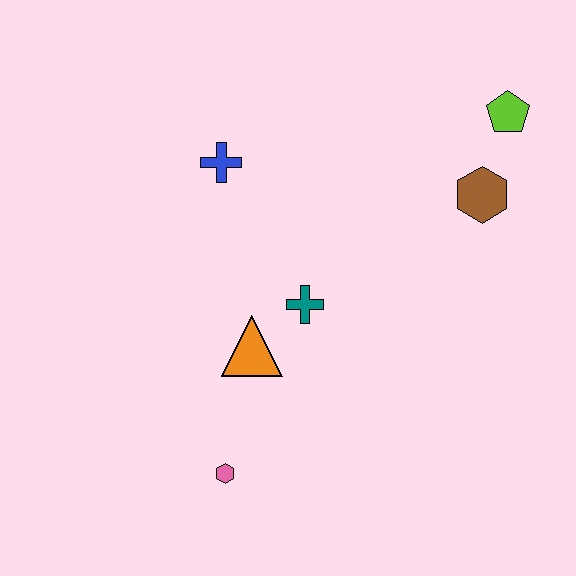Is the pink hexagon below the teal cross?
Yes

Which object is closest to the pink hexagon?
The orange triangle is closest to the pink hexagon.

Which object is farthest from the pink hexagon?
The lime pentagon is farthest from the pink hexagon.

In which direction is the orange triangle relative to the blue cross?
The orange triangle is below the blue cross.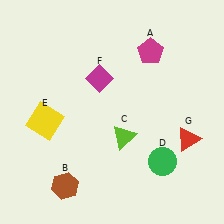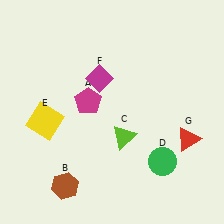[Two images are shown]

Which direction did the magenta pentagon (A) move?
The magenta pentagon (A) moved left.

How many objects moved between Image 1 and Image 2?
1 object moved between the two images.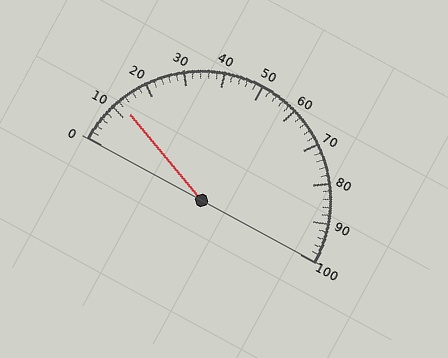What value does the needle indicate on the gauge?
The needle indicates approximately 12.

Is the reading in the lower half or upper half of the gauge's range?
The reading is in the lower half of the range (0 to 100).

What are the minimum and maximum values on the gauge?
The gauge ranges from 0 to 100.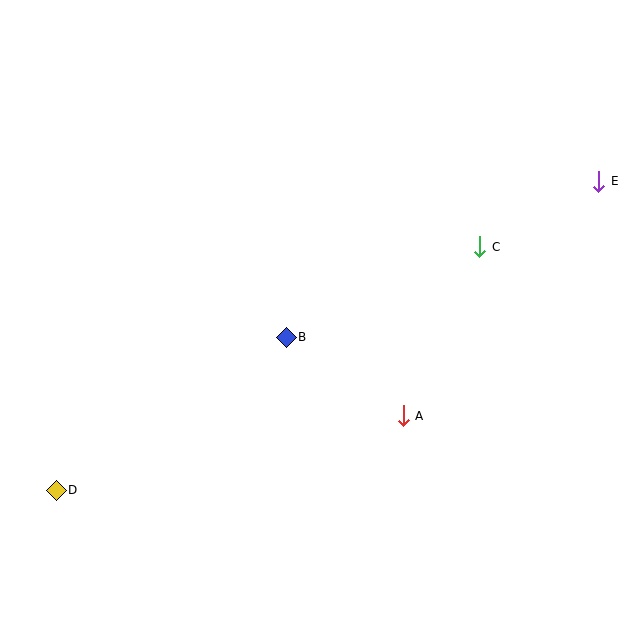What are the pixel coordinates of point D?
Point D is at (56, 490).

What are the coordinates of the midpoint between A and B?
The midpoint between A and B is at (345, 376).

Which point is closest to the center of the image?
Point B at (286, 337) is closest to the center.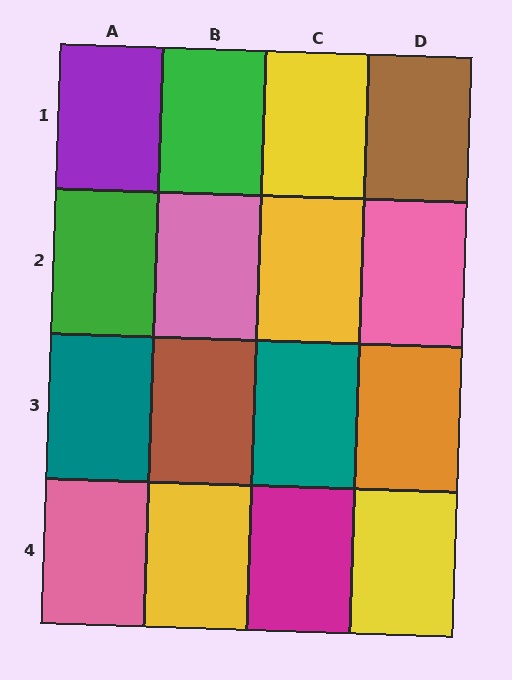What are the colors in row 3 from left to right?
Teal, brown, teal, orange.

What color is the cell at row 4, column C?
Magenta.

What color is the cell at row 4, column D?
Yellow.